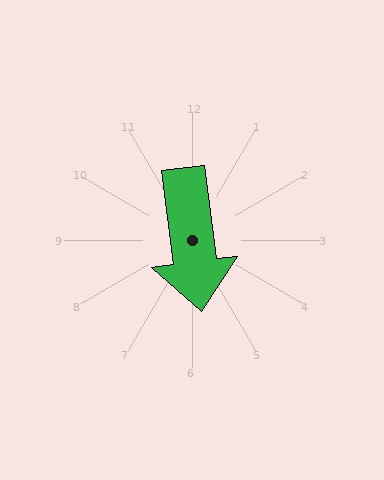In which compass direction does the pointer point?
South.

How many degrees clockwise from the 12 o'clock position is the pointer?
Approximately 173 degrees.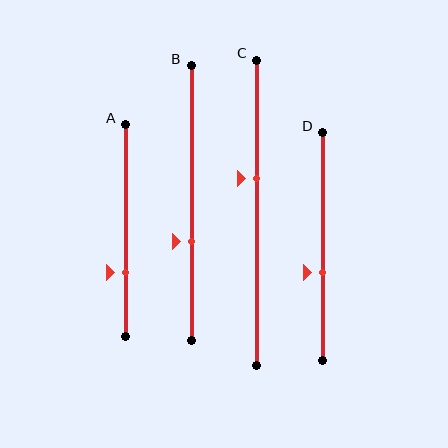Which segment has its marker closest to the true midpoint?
Segment C has its marker closest to the true midpoint.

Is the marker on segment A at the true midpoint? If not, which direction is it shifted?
No, the marker on segment A is shifted downward by about 20% of the segment length.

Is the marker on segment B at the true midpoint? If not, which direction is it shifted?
No, the marker on segment B is shifted downward by about 14% of the segment length.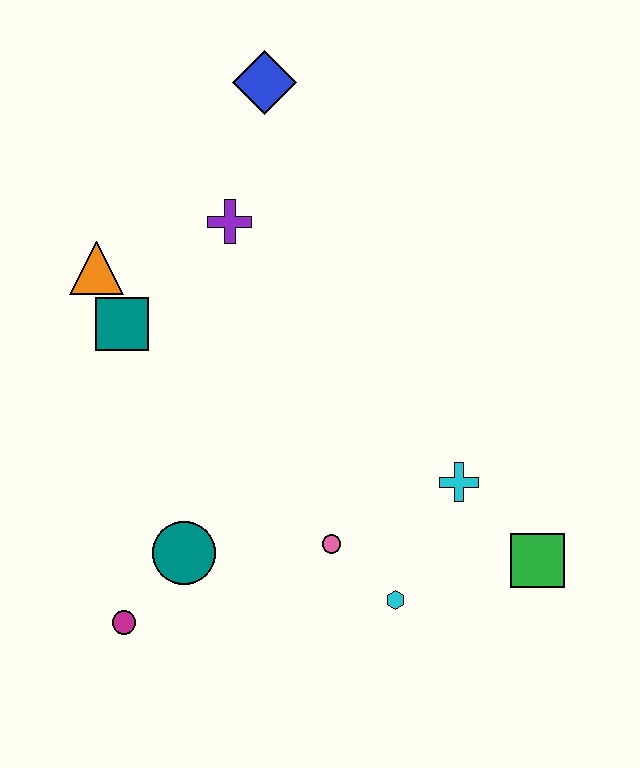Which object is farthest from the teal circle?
The blue diamond is farthest from the teal circle.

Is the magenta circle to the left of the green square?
Yes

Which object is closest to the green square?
The cyan cross is closest to the green square.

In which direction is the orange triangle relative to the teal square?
The orange triangle is above the teal square.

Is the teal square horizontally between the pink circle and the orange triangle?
Yes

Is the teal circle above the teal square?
No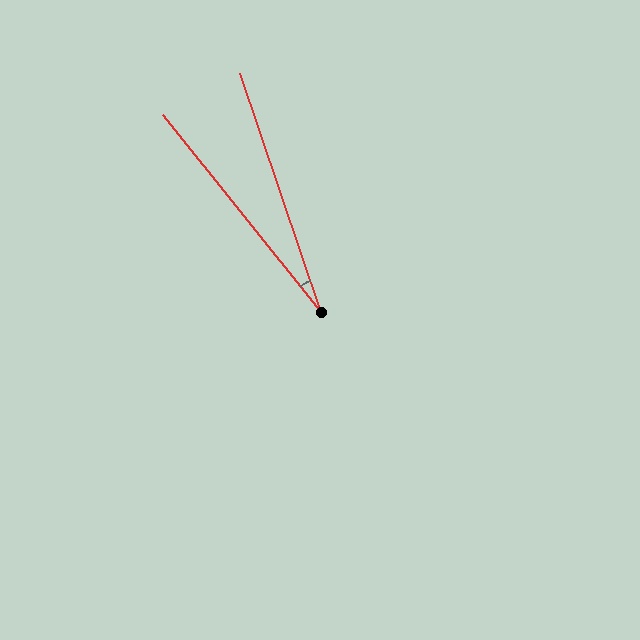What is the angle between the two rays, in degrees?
Approximately 20 degrees.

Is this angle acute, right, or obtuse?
It is acute.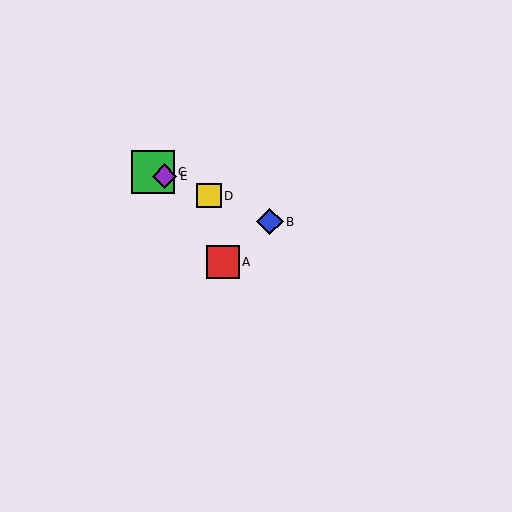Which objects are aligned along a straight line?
Objects B, C, D, E are aligned along a straight line.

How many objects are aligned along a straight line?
4 objects (B, C, D, E) are aligned along a straight line.